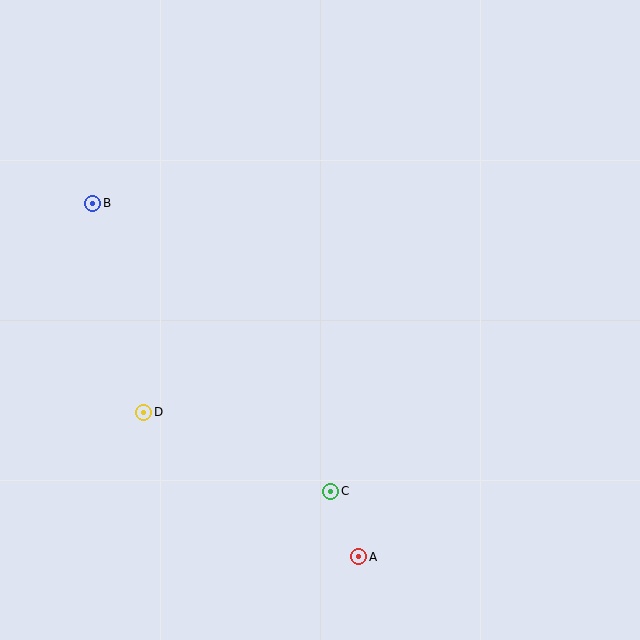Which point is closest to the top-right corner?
Point C is closest to the top-right corner.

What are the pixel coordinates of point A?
Point A is at (359, 557).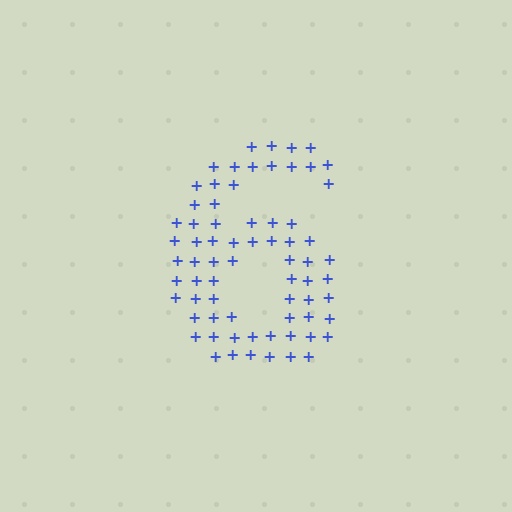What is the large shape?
The large shape is the digit 6.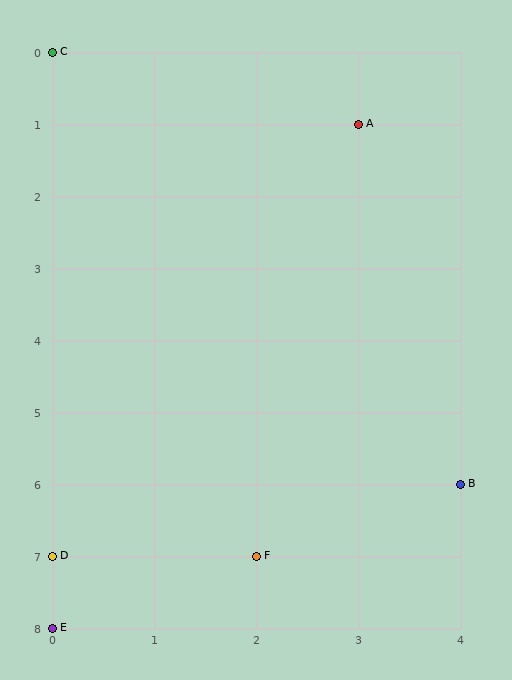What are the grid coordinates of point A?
Point A is at grid coordinates (3, 1).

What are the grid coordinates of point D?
Point D is at grid coordinates (0, 7).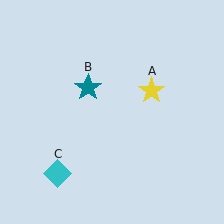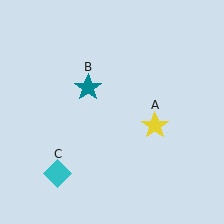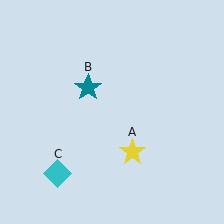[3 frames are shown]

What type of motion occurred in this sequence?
The yellow star (object A) rotated clockwise around the center of the scene.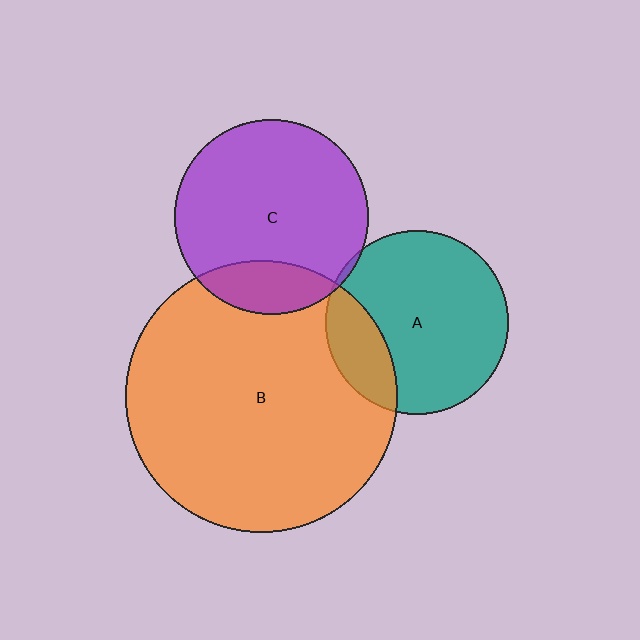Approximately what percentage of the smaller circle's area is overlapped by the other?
Approximately 20%.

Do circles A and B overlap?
Yes.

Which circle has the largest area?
Circle B (orange).